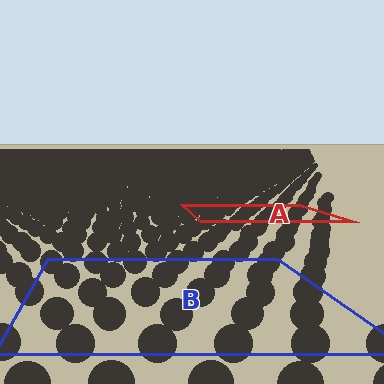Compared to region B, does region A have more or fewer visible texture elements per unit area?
Region A has more texture elements per unit area — they are packed more densely because it is farther away.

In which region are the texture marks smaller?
The texture marks are smaller in region A, because it is farther away.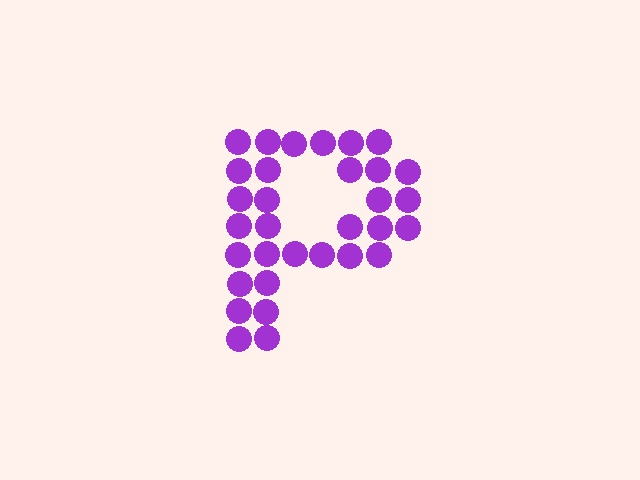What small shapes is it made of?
It is made of small circles.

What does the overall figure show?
The overall figure shows the letter P.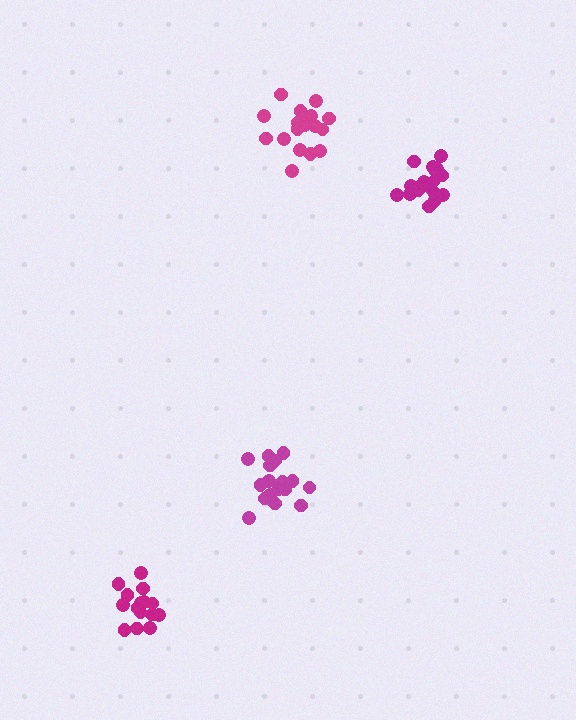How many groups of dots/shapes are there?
There are 4 groups.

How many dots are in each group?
Group 1: 18 dots, Group 2: 19 dots, Group 3: 15 dots, Group 4: 18 dots (70 total).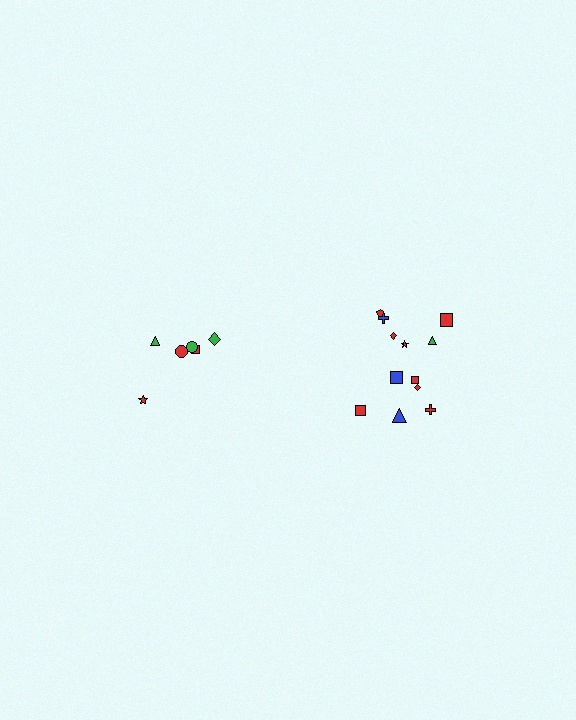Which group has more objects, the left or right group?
The right group.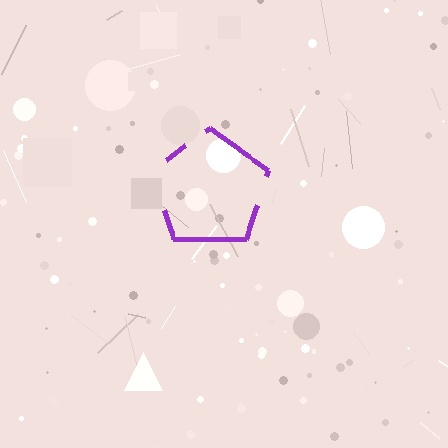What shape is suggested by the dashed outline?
The dashed outline suggests a pentagon.